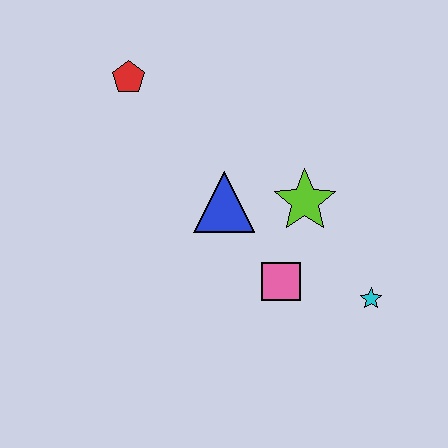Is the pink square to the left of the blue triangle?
No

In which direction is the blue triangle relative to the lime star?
The blue triangle is to the left of the lime star.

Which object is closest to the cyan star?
The pink square is closest to the cyan star.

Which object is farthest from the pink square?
The red pentagon is farthest from the pink square.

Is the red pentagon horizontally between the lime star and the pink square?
No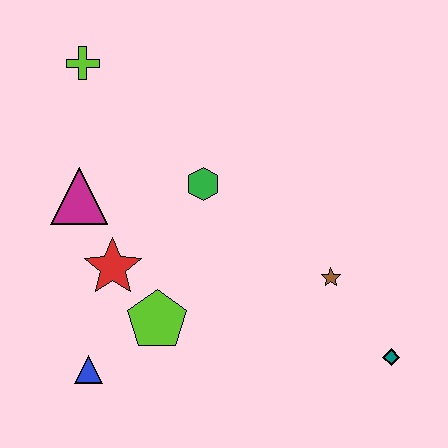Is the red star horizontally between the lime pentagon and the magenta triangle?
Yes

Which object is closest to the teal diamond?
The brown star is closest to the teal diamond.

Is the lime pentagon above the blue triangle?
Yes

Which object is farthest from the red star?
The teal diamond is farthest from the red star.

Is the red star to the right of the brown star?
No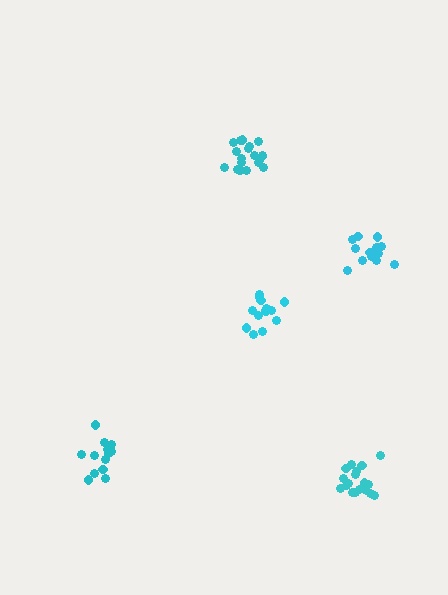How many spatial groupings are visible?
There are 5 spatial groupings.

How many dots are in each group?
Group 1: 14 dots, Group 2: 13 dots, Group 3: 13 dots, Group 4: 19 dots, Group 5: 19 dots (78 total).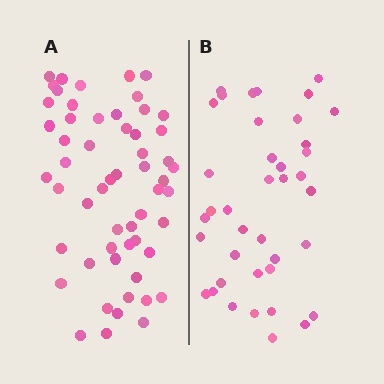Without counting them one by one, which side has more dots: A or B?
Region A (the left region) has more dots.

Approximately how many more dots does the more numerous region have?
Region A has approximately 15 more dots than region B.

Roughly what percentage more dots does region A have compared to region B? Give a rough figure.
About 45% more.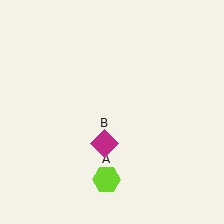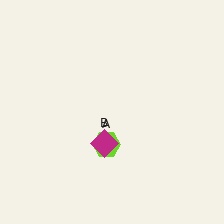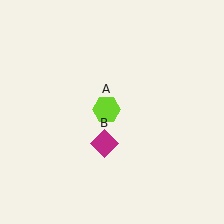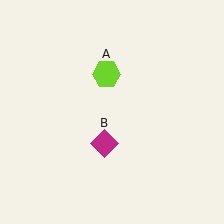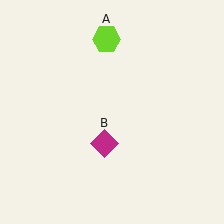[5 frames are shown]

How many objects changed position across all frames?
1 object changed position: lime hexagon (object A).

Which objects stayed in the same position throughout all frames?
Magenta diamond (object B) remained stationary.